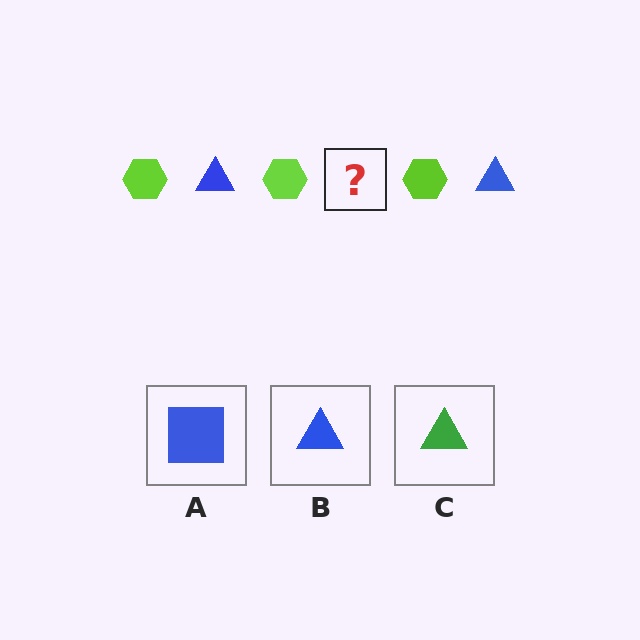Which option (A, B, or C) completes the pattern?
B.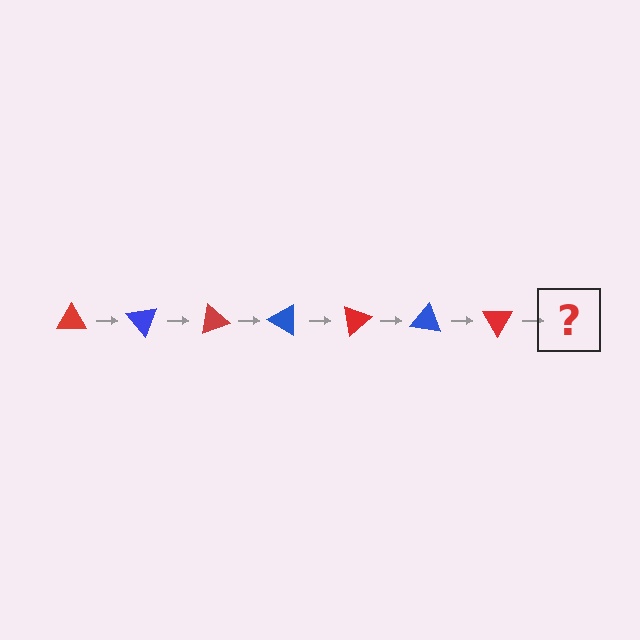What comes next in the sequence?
The next element should be a blue triangle, rotated 350 degrees from the start.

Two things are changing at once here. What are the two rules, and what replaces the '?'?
The two rules are that it rotates 50 degrees each step and the color cycles through red and blue. The '?' should be a blue triangle, rotated 350 degrees from the start.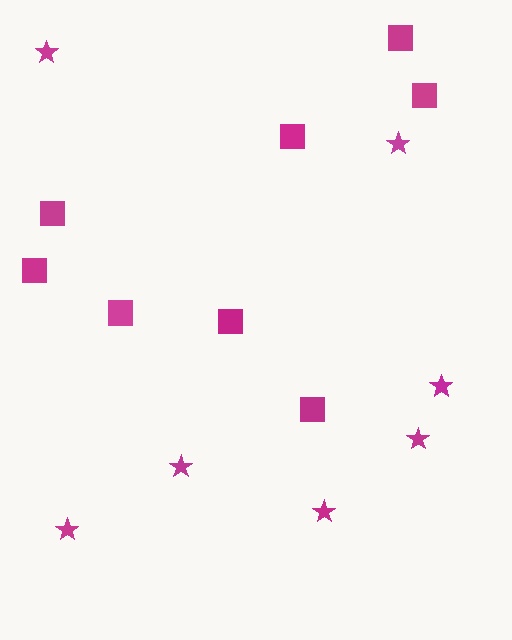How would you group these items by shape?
There are 2 groups: one group of squares (8) and one group of stars (7).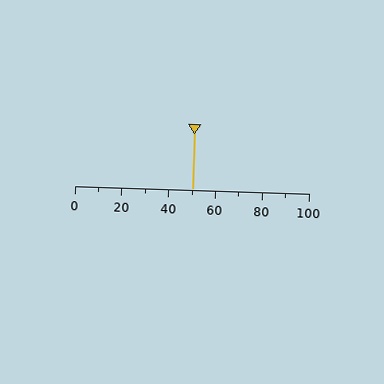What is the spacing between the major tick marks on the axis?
The major ticks are spaced 20 apart.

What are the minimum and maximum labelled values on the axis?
The axis runs from 0 to 100.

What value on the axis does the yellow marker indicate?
The marker indicates approximately 50.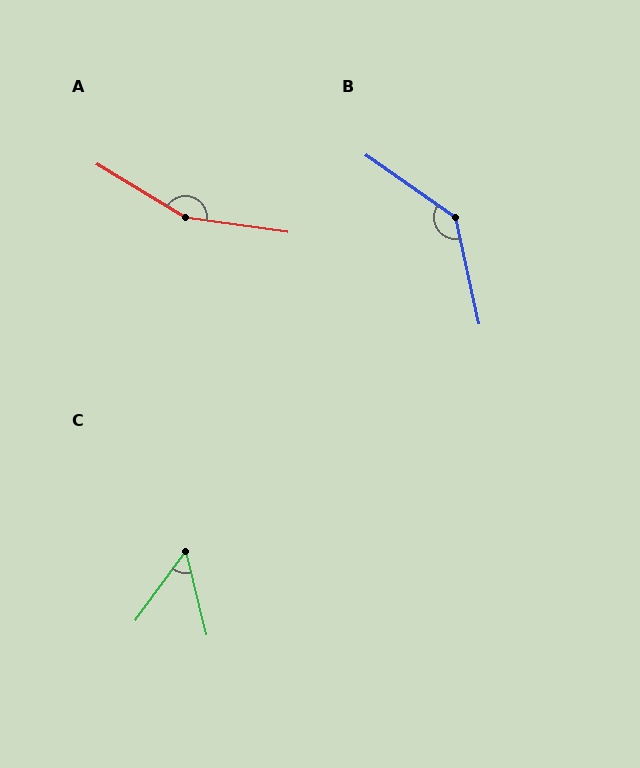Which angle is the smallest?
C, at approximately 50 degrees.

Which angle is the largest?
A, at approximately 157 degrees.